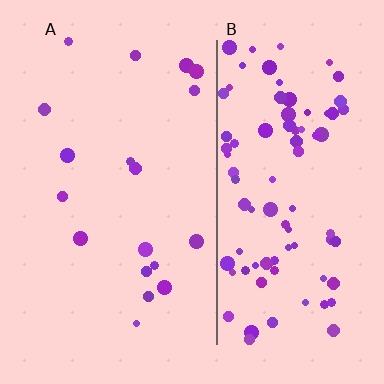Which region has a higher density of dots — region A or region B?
B (the right).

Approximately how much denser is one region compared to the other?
Approximately 4.9× — region B over region A.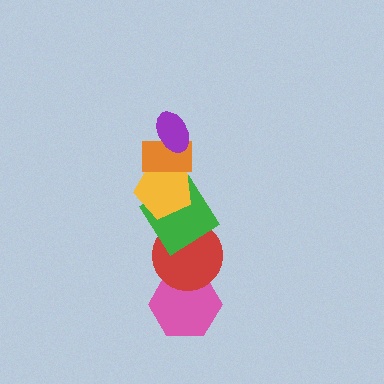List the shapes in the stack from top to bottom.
From top to bottom: the purple ellipse, the orange rectangle, the yellow pentagon, the green diamond, the red circle, the pink hexagon.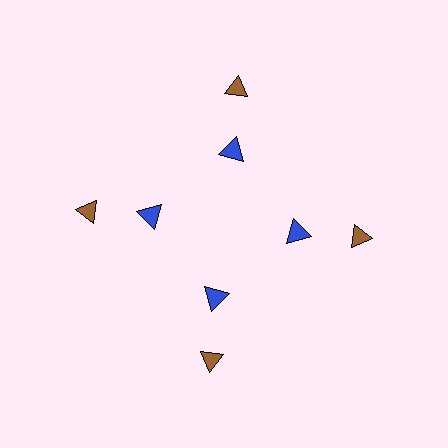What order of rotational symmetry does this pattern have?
This pattern has 4-fold rotational symmetry.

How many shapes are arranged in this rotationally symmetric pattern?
There are 8 shapes, arranged in 4 groups of 2.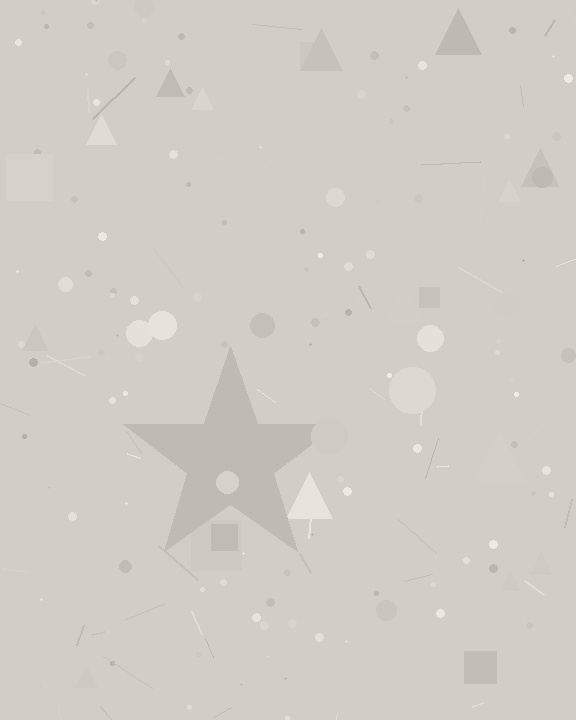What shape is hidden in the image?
A star is hidden in the image.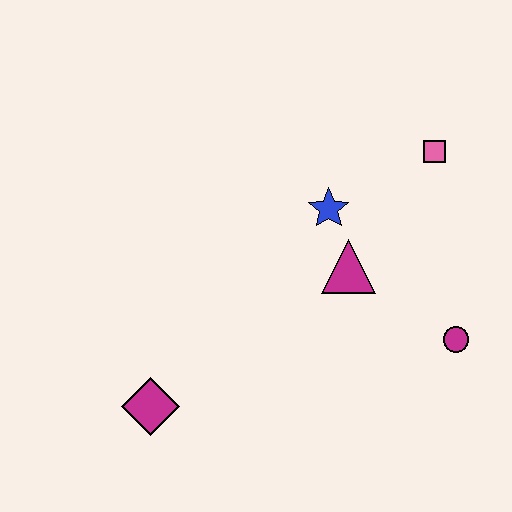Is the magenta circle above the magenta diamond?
Yes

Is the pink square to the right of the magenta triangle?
Yes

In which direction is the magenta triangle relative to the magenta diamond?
The magenta triangle is to the right of the magenta diamond.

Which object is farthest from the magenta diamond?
The pink square is farthest from the magenta diamond.